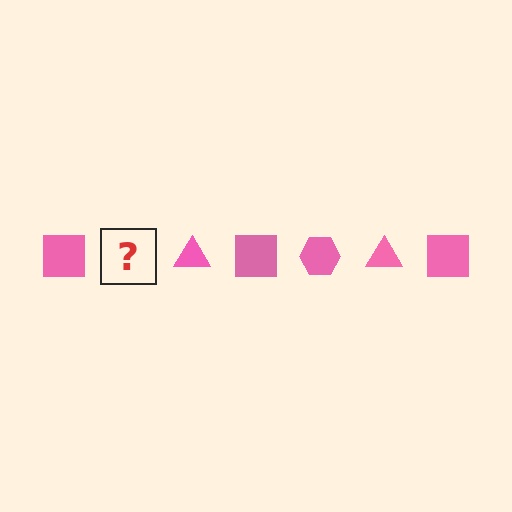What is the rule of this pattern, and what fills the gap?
The rule is that the pattern cycles through square, hexagon, triangle shapes in pink. The gap should be filled with a pink hexagon.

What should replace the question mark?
The question mark should be replaced with a pink hexagon.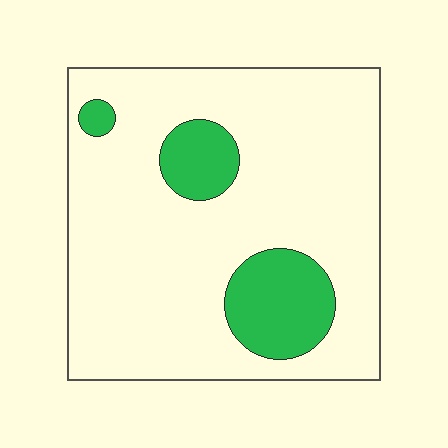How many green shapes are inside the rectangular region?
3.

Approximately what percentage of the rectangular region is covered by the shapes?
Approximately 15%.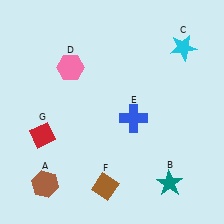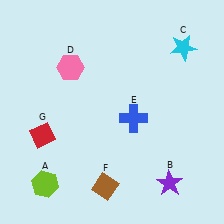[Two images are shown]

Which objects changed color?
A changed from brown to lime. B changed from teal to purple.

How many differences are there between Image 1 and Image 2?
There are 2 differences between the two images.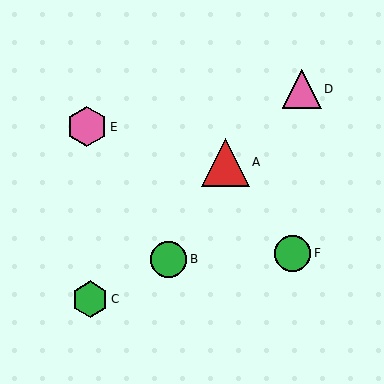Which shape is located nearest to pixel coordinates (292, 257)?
The green circle (labeled F) at (293, 253) is nearest to that location.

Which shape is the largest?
The red triangle (labeled A) is the largest.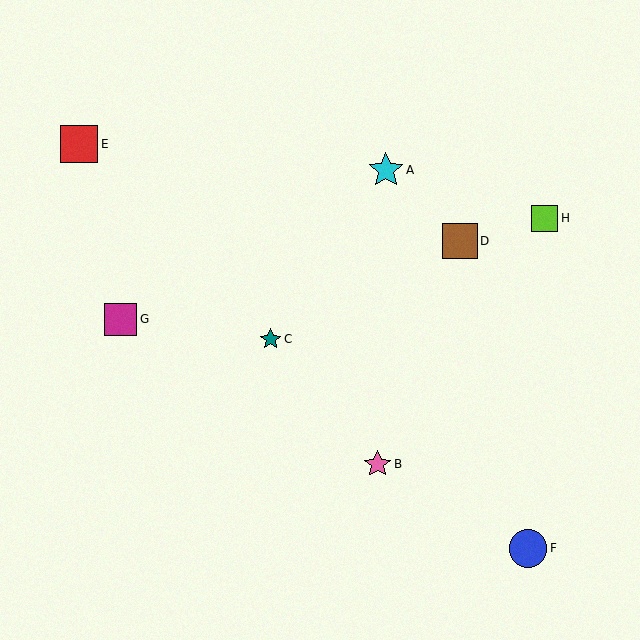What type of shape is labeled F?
Shape F is a blue circle.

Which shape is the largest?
The blue circle (labeled F) is the largest.